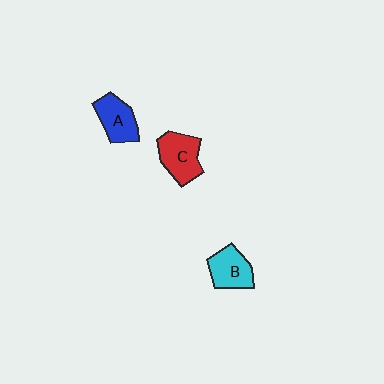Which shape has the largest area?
Shape C (red).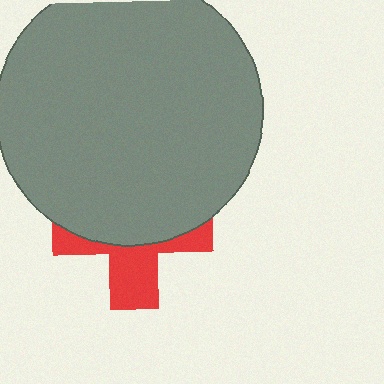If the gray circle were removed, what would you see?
You would see the complete red cross.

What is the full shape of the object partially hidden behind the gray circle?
The partially hidden object is a red cross.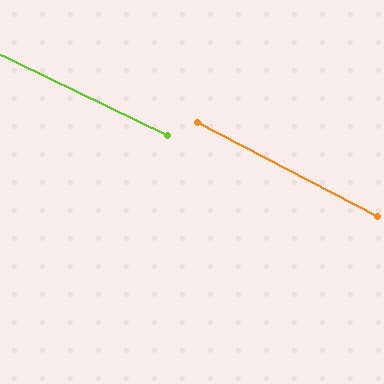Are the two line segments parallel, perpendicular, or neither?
Parallel — their directions differ by only 1.9°.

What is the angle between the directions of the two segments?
Approximately 2 degrees.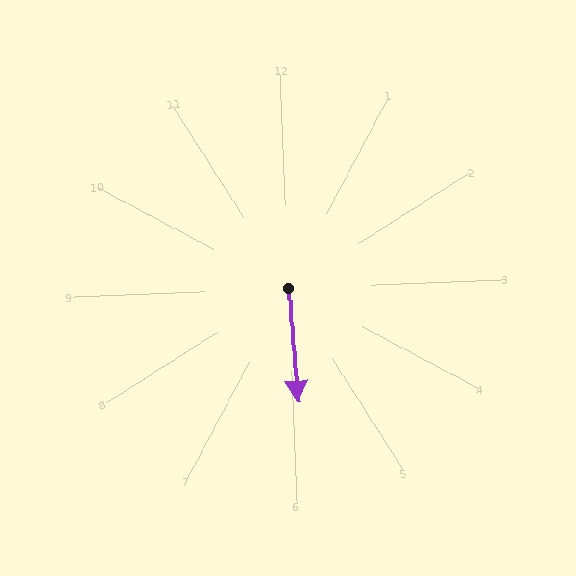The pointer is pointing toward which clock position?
Roughly 6 o'clock.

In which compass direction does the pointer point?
South.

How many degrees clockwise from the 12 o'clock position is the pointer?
Approximately 177 degrees.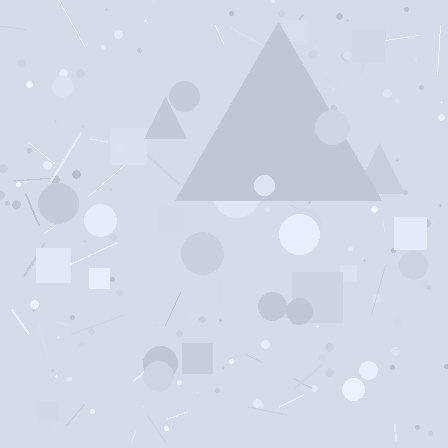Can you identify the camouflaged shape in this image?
The camouflaged shape is a triangle.